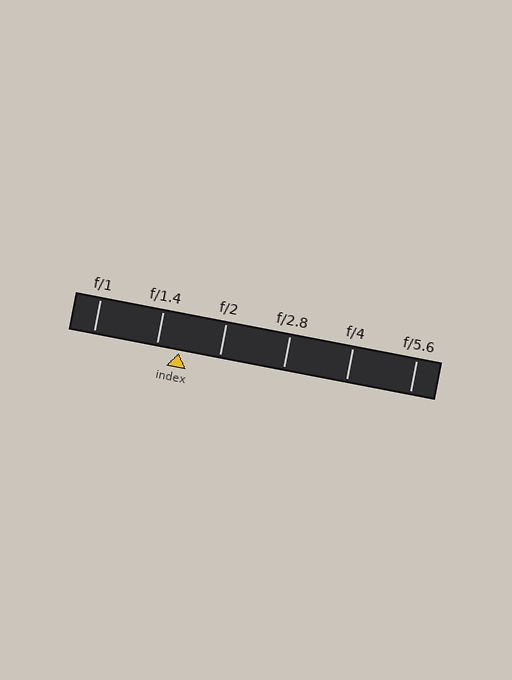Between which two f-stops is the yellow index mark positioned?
The index mark is between f/1.4 and f/2.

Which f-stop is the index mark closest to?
The index mark is closest to f/1.4.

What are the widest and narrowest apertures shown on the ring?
The widest aperture shown is f/1 and the narrowest is f/5.6.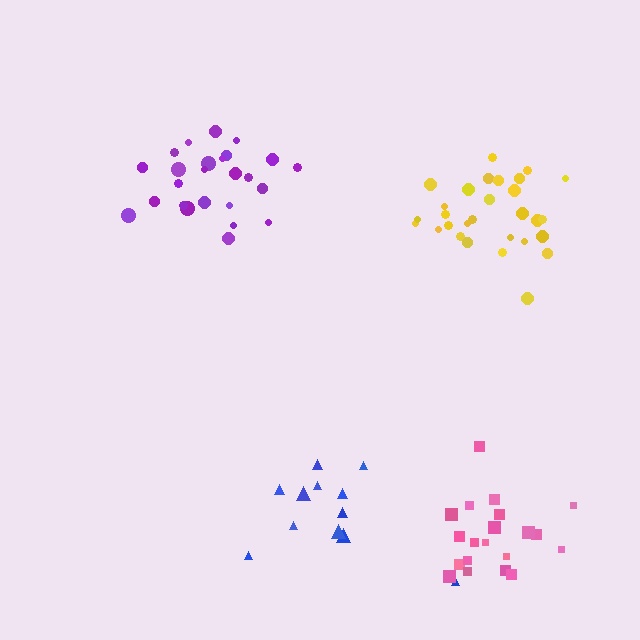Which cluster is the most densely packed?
Yellow.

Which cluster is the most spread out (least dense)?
Blue.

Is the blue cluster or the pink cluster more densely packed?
Pink.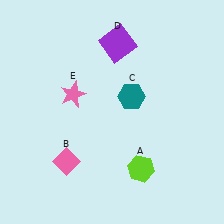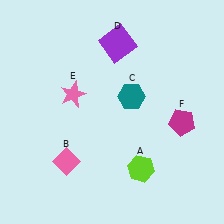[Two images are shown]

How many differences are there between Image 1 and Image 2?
There is 1 difference between the two images.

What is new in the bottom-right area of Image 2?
A magenta pentagon (F) was added in the bottom-right area of Image 2.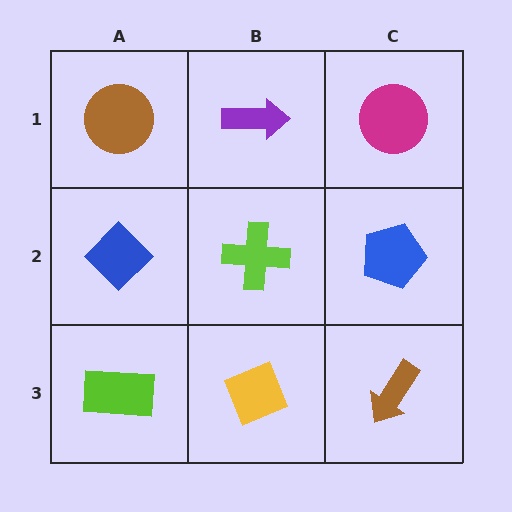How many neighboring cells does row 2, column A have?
3.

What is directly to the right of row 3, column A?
A yellow diamond.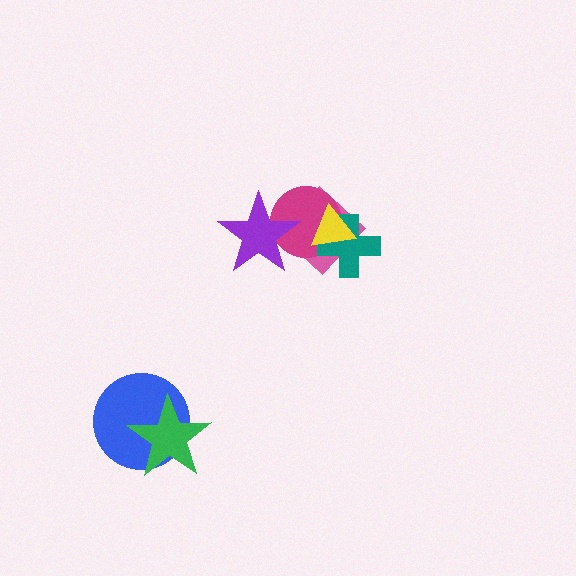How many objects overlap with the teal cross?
3 objects overlap with the teal cross.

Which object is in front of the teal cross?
The yellow triangle is in front of the teal cross.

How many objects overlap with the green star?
1 object overlaps with the green star.